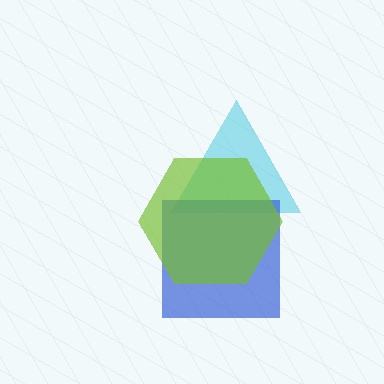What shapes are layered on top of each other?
The layered shapes are: a cyan triangle, a blue square, a lime hexagon.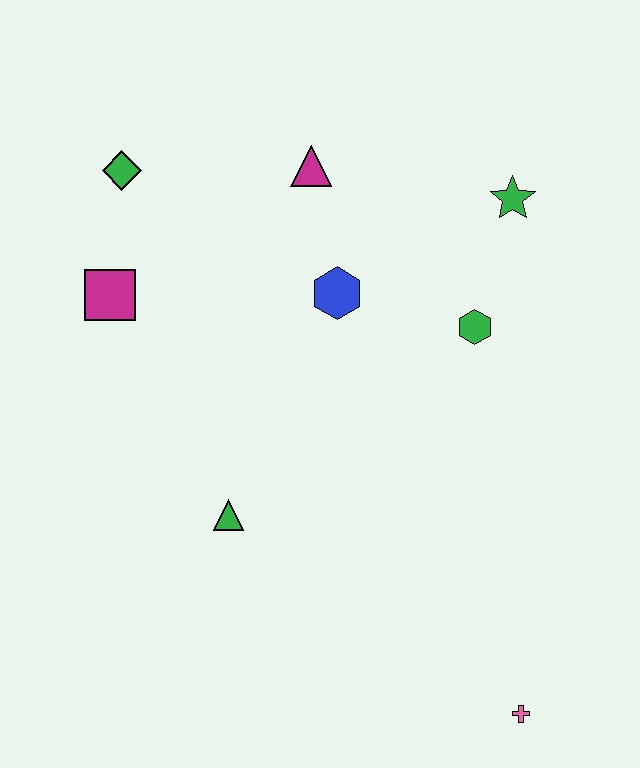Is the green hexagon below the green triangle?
No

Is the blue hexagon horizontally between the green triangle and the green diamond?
No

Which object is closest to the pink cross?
The green triangle is closest to the pink cross.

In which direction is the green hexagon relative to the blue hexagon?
The green hexagon is to the right of the blue hexagon.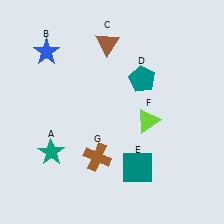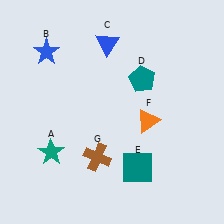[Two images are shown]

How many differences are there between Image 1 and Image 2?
There are 2 differences between the two images.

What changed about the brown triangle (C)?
In Image 1, C is brown. In Image 2, it changed to blue.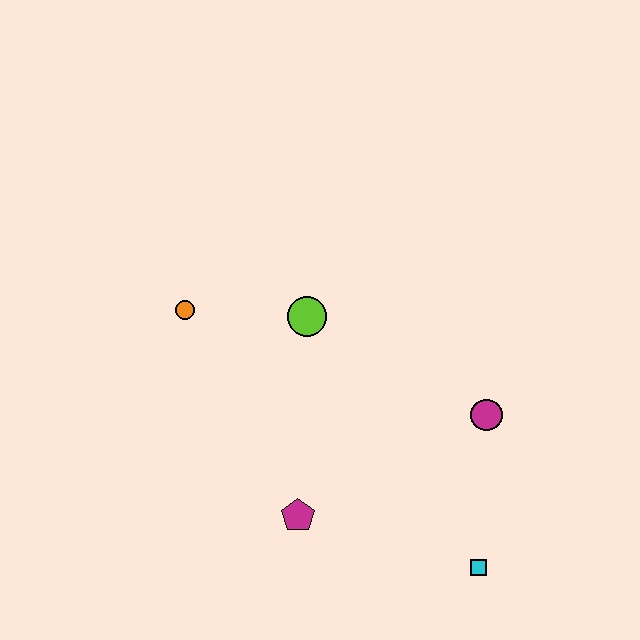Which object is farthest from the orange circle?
The cyan square is farthest from the orange circle.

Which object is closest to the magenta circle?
The cyan square is closest to the magenta circle.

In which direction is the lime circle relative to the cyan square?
The lime circle is above the cyan square.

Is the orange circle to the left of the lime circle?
Yes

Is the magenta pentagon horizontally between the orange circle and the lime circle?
Yes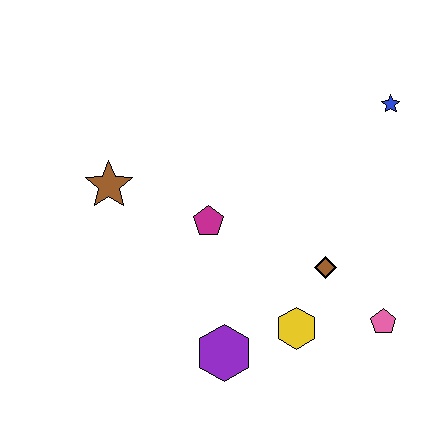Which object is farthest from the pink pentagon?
The brown star is farthest from the pink pentagon.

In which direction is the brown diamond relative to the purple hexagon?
The brown diamond is to the right of the purple hexagon.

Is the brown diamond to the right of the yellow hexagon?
Yes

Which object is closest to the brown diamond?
The yellow hexagon is closest to the brown diamond.